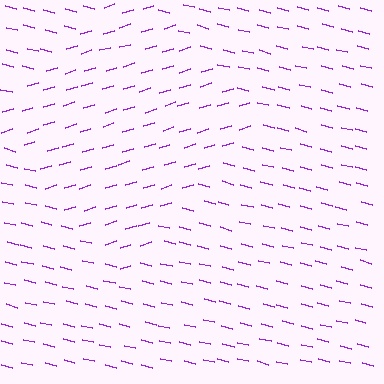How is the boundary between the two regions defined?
The boundary is defined purely by a change in line orientation (approximately 30 degrees difference). All lines are the same color and thickness.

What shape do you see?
I see a diamond.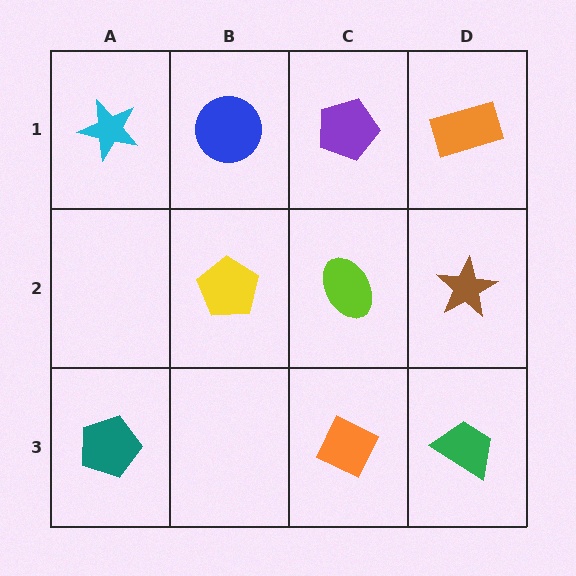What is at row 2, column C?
A lime ellipse.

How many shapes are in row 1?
4 shapes.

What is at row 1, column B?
A blue circle.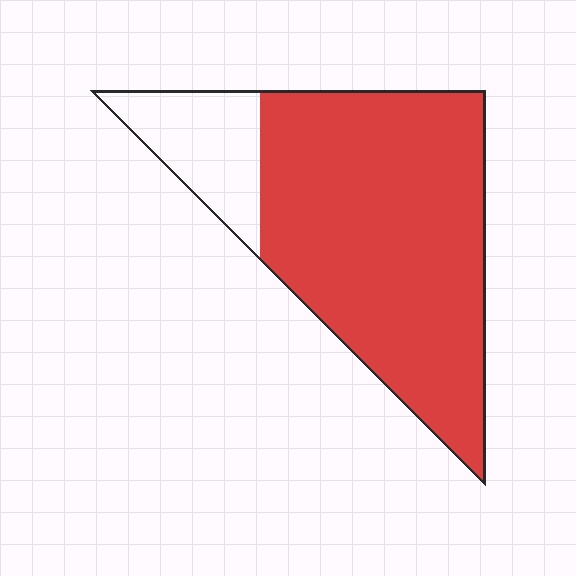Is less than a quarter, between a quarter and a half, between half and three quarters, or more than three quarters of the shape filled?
More than three quarters.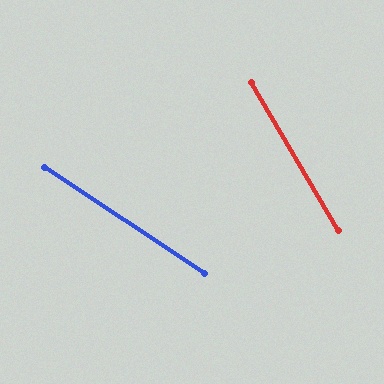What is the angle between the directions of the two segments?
Approximately 26 degrees.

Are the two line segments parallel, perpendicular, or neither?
Neither parallel nor perpendicular — they differ by about 26°.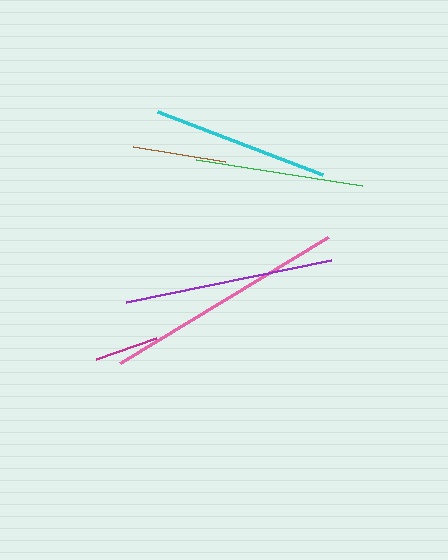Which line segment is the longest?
The pink line is the longest at approximately 243 pixels.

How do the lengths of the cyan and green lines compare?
The cyan and green lines are approximately the same length.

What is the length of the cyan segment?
The cyan segment is approximately 176 pixels long.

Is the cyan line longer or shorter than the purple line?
The purple line is longer than the cyan line.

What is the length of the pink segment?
The pink segment is approximately 243 pixels long.